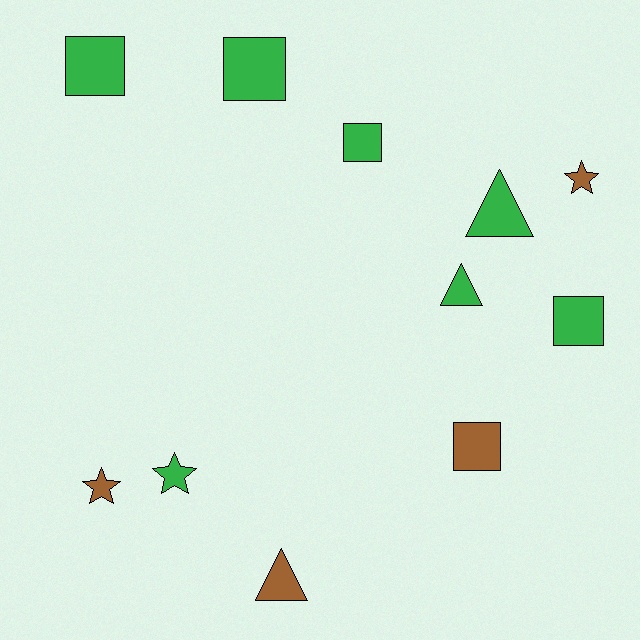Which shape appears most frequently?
Square, with 5 objects.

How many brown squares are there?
There is 1 brown square.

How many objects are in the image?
There are 11 objects.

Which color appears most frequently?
Green, with 7 objects.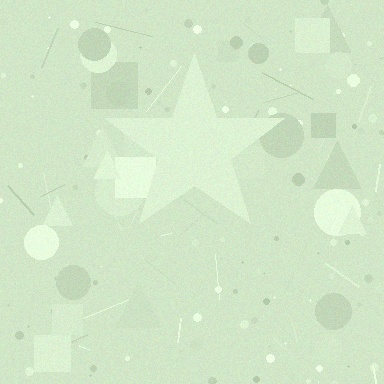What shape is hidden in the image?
A star is hidden in the image.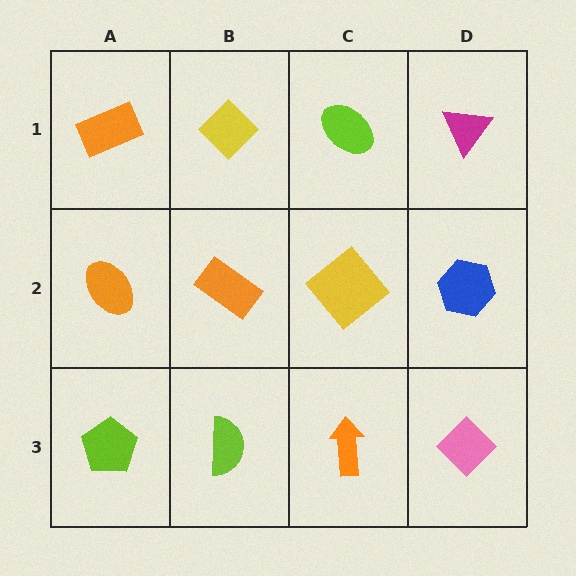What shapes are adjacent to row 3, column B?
An orange rectangle (row 2, column B), a lime pentagon (row 3, column A), an orange arrow (row 3, column C).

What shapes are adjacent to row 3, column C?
A yellow diamond (row 2, column C), a lime semicircle (row 3, column B), a pink diamond (row 3, column D).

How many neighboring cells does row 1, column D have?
2.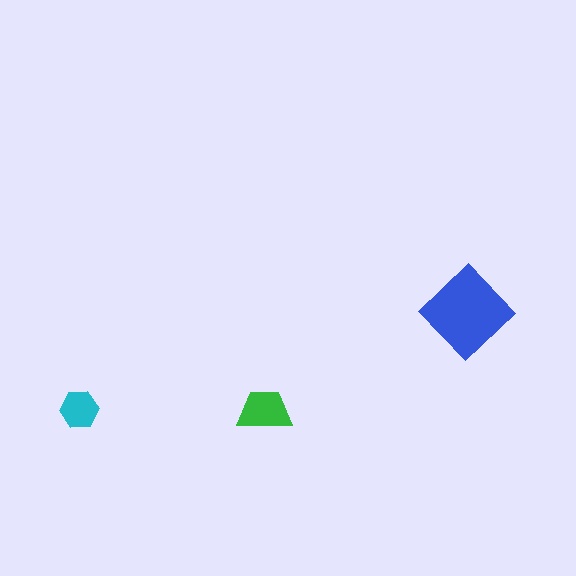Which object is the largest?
The blue diamond.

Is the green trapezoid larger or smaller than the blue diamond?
Smaller.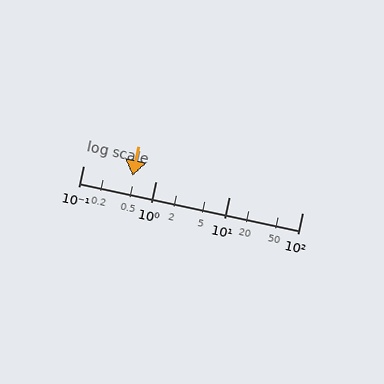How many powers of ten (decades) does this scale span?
The scale spans 3 decades, from 0.1 to 100.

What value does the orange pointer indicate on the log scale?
The pointer indicates approximately 0.47.